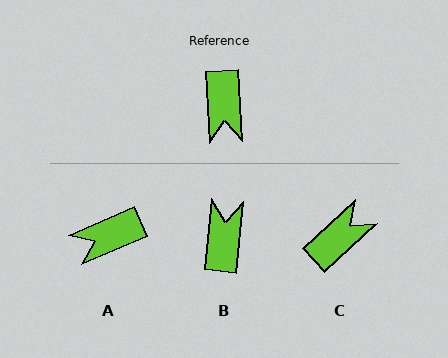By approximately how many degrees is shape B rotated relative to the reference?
Approximately 171 degrees counter-clockwise.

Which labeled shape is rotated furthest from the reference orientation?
B, about 171 degrees away.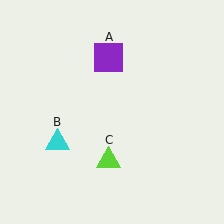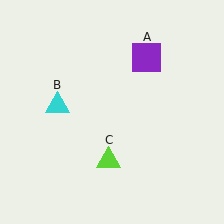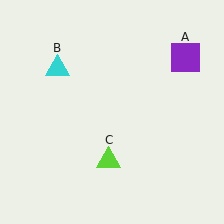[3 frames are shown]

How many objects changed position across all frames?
2 objects changed position: purple square (object A), cyan triangle (object B).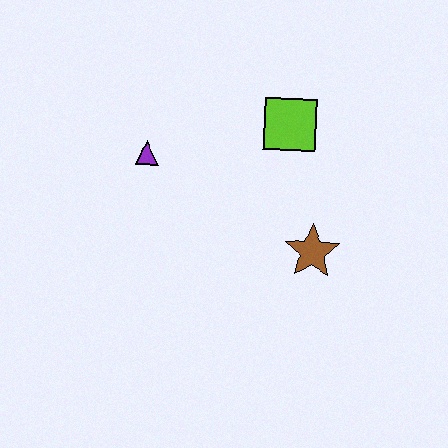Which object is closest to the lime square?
The brown star is closest to the lime square.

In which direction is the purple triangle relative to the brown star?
The purple triangle is to the left of the brown star.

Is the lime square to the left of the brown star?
Yes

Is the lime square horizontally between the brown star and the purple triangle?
Yes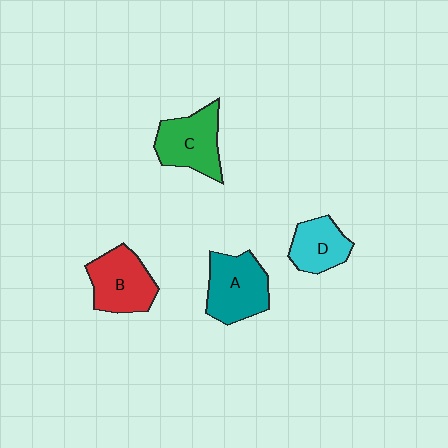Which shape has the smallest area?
Shape D (cyan).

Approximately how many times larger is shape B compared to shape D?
Approximately 1.3 times.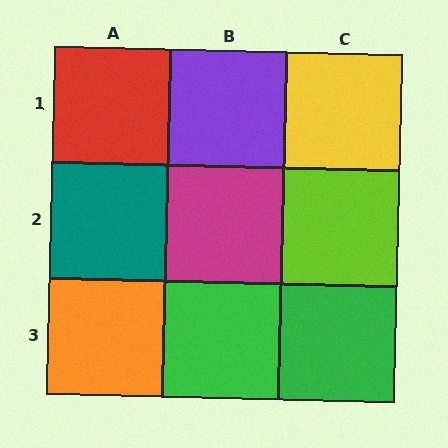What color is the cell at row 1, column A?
Red.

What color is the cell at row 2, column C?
Lime.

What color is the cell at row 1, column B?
Purple.